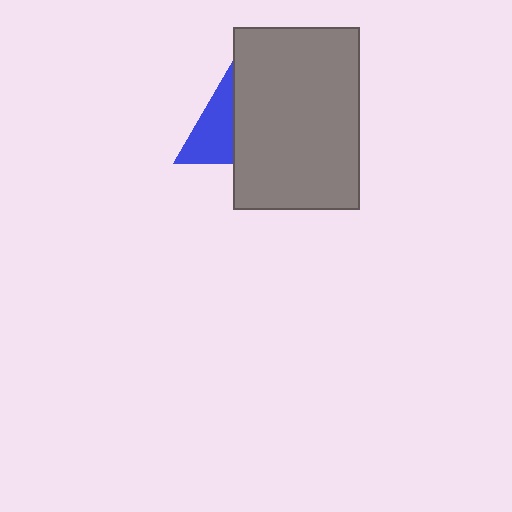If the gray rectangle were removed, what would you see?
You would see the complete blue triangle.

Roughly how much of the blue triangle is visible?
About half of it is visible (roughly 49%).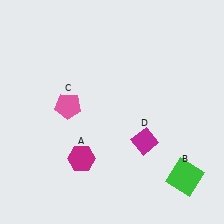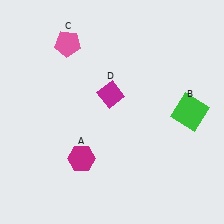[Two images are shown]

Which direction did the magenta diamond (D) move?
The magenta diamond (D) moved up.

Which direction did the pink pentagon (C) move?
The pink pentagon (C) moved up.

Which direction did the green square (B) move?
The green square (B) moved up.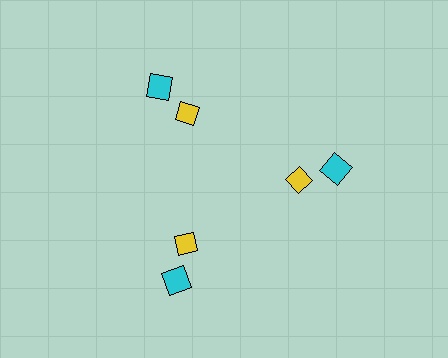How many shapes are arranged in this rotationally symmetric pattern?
There are 6 shapes, arranged in 3 groups of 2.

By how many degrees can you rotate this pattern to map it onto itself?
The pattern maps onto itself every 120 degrees of rotation.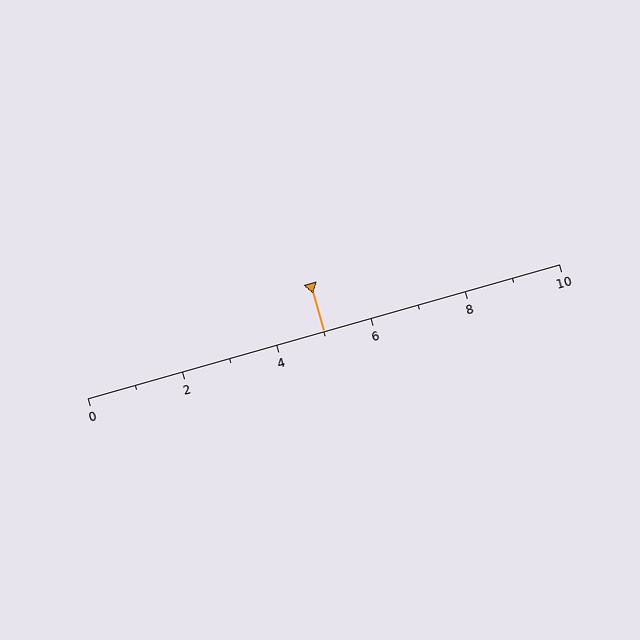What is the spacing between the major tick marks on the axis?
The major ticks are spaced 2 apart.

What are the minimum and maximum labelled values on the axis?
The axis runs from 0 to 10.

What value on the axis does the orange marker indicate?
The marker indicates approximately 5.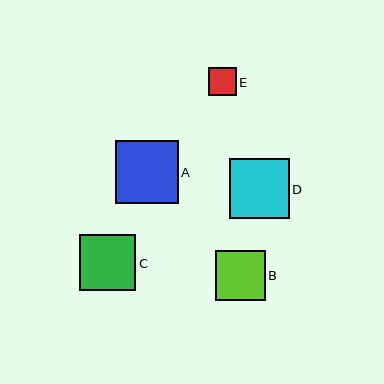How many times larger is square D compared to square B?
Square D is approximately 1.2 times the size of square B.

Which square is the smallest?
Square E is the smallest with a size of approximately 28 pixels.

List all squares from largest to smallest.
From largest to smallest: A, D, C, B, E.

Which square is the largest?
Square A is the largest with a size of approximately 63 pixels.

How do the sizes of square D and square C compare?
Square D and square C are approximately the same size.